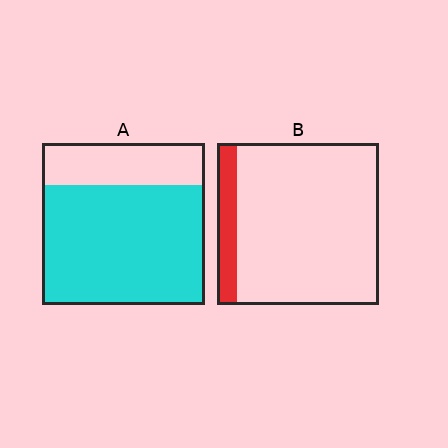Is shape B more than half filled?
No.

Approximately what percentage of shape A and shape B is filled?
A is approximately 75% and B is approximately 10%.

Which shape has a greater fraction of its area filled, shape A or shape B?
Shape A.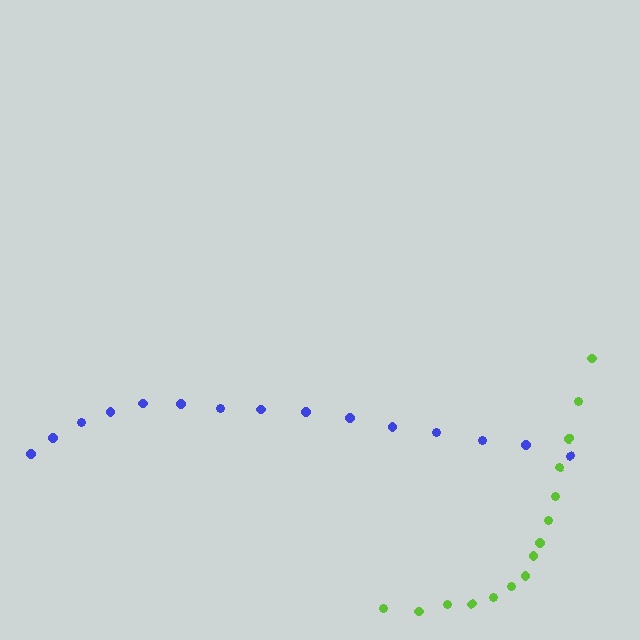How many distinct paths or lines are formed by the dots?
There are 2 distinct paths.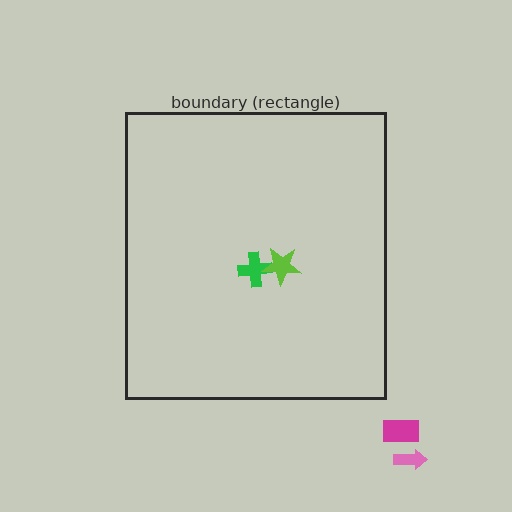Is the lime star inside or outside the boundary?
Inside.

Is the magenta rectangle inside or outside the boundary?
Outside.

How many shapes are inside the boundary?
2 inside, 2 outside.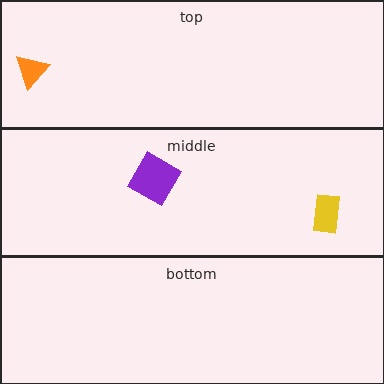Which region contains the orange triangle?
The top region.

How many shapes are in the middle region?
2.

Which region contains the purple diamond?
The middle region.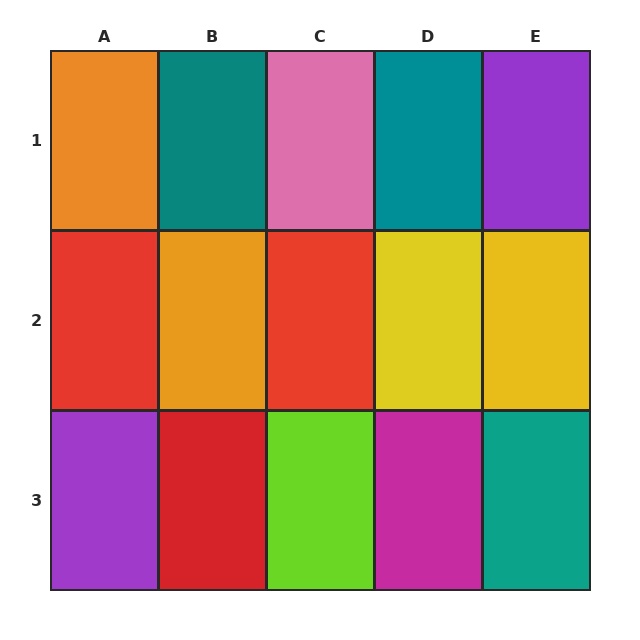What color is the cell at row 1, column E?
Purple.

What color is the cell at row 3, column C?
Lime.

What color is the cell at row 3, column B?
Red.